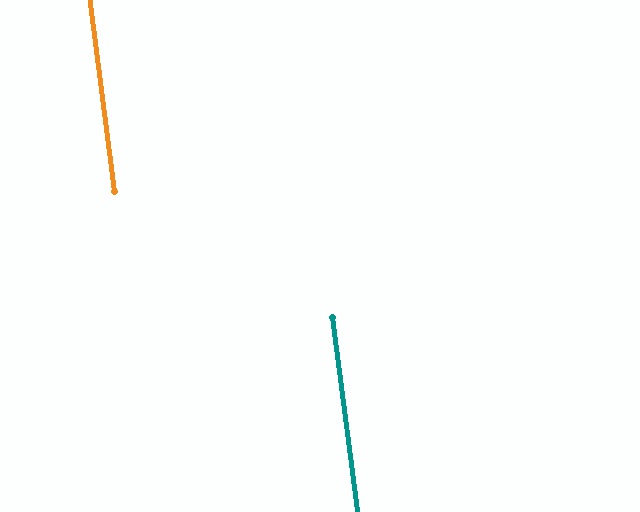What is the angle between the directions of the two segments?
Approximately 0 degrees.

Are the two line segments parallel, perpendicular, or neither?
Parallel — their directions differ by only 0.2°.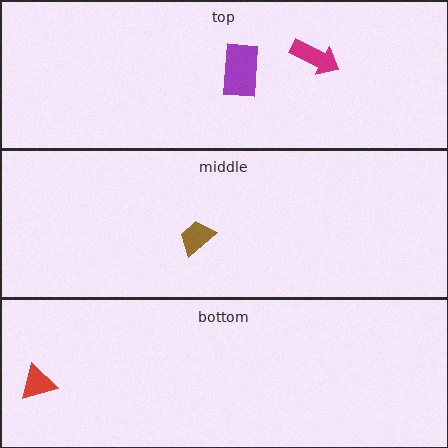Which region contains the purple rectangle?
The top region.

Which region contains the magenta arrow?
The top region.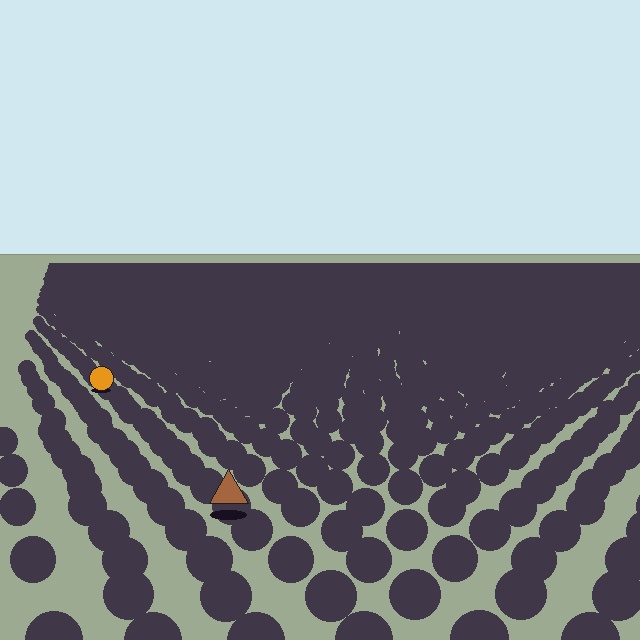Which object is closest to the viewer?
The brown triangle is closest. The texture marks near it are larger and more spread out.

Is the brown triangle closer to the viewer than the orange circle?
Yes. The brown triangle is closer — you can tell from the texture gradient: the ground texture is coarser near it.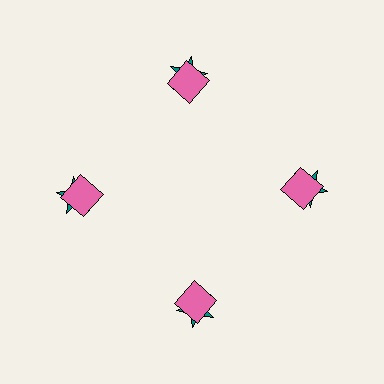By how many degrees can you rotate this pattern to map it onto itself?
The pattern maps onto itself every 90 degrees of rotation.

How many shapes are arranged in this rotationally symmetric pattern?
There are 8 shapes, arranged in 4 groups of 2.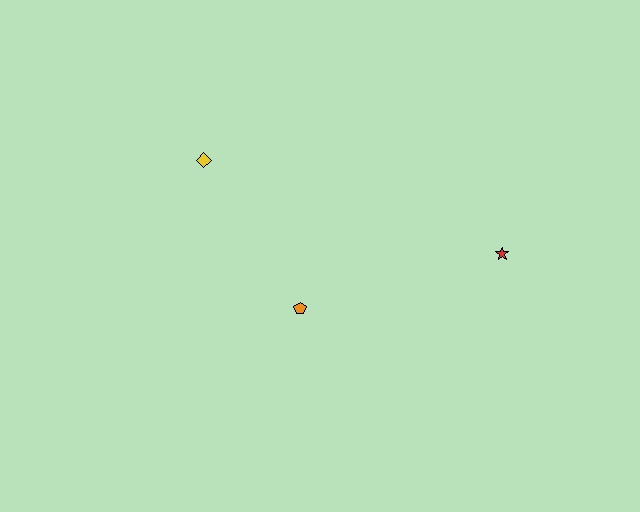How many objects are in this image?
There are 3 objects.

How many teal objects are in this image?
There are no teal objects.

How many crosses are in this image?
There are no crosses.